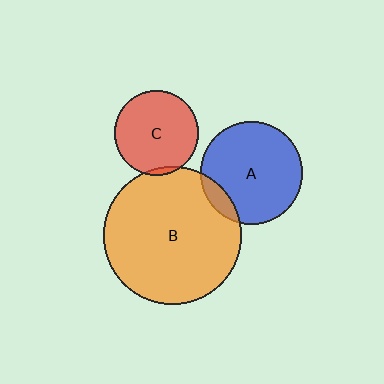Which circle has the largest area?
Circle B (orange).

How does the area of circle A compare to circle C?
Approximately 1.5 times.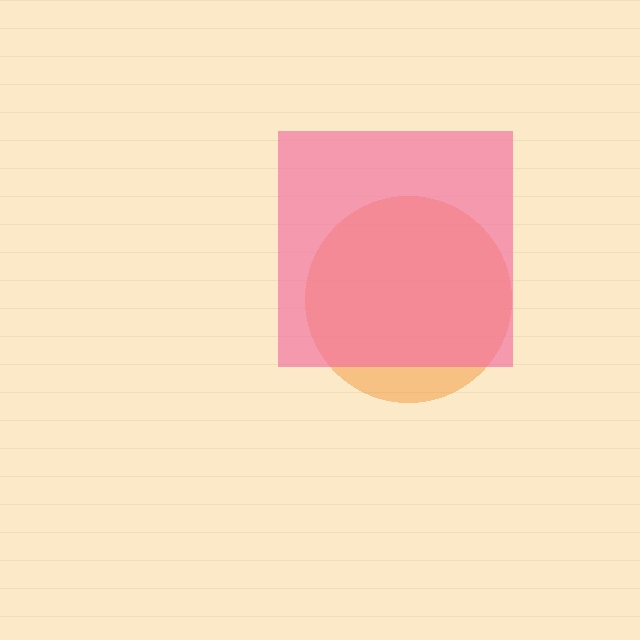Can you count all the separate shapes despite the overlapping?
Yes, there are 2 separate shapes.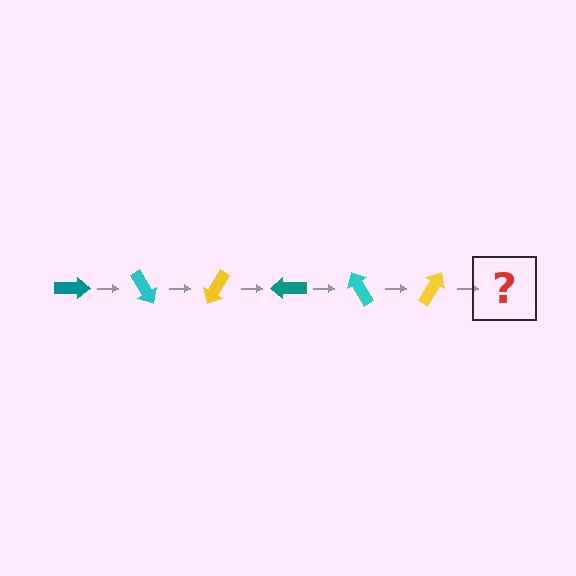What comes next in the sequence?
The next element should be a teal arrow, rotated 360 degrees from the start.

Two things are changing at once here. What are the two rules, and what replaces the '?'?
The two rules are that it rotates 60 degrees each step and the color cycles through teal, cyan, and yellow. The '?' should be a teal arrow, rotated 360 degrees from the start.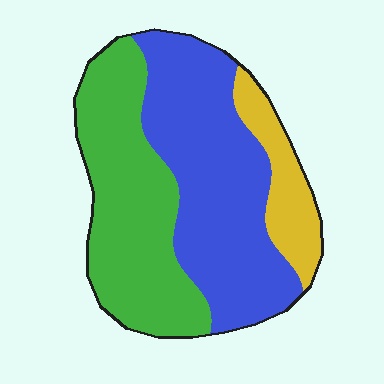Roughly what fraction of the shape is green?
Green covers around 40% of the shape.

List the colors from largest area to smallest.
From largest to smallest: blue, green, yellow.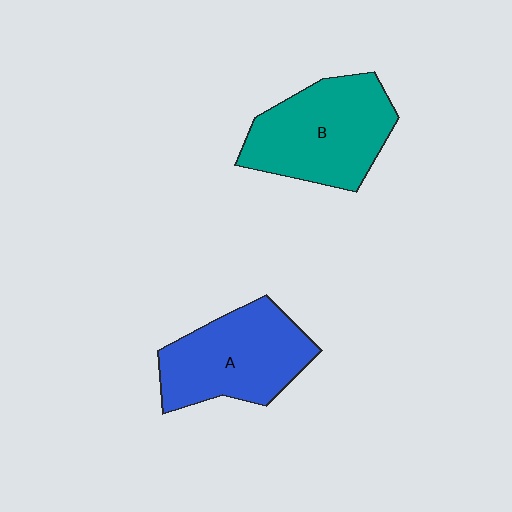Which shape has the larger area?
Shape B (teal).